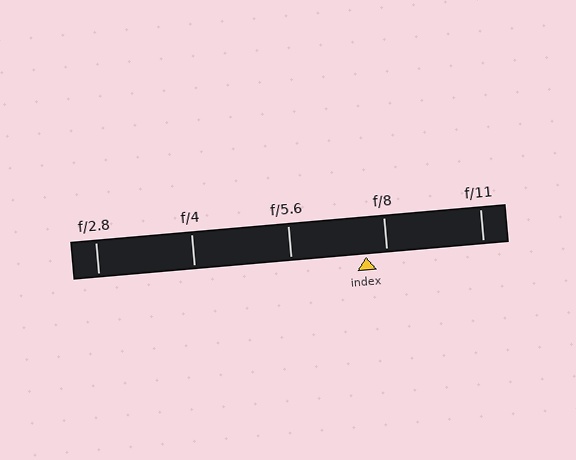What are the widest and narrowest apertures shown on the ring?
The widest aperture shown is f/2.8 and the narrowest is f/11.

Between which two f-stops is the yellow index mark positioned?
The index mark is between f/5.6 and f/8.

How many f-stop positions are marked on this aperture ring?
There are 5 f-stop positions marked.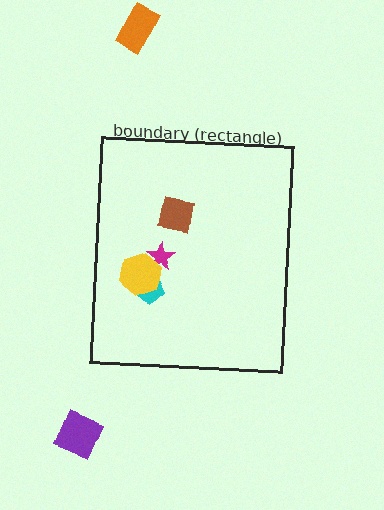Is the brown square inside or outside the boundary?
Inside.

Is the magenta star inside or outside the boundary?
Inside.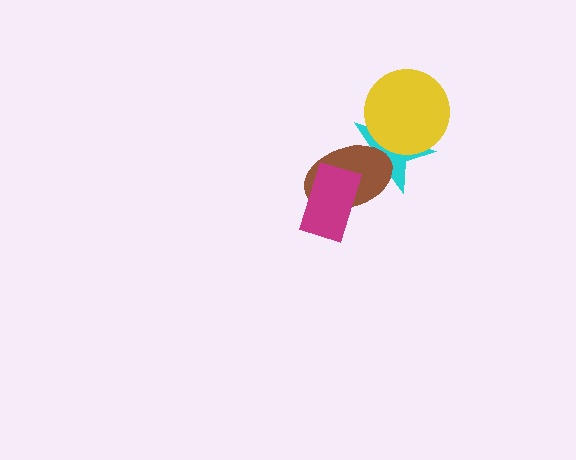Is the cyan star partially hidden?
Yes, it is partially covered by another shape.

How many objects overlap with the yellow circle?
1 object overlaps with the yellow circle.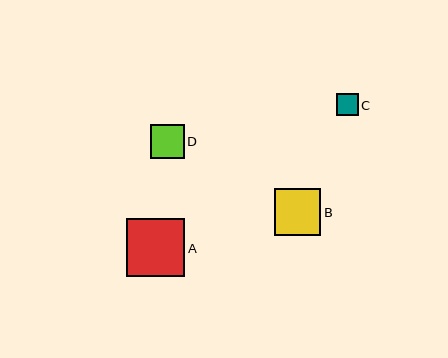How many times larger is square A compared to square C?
Square A is approximately 2.7 times the size of square C.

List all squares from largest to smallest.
From largest to smallest: A, B, D, C.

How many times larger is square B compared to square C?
Square B is approximately 2.1 times the size of square C.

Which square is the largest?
Square A is the largest with a size of approximately 59 pixels.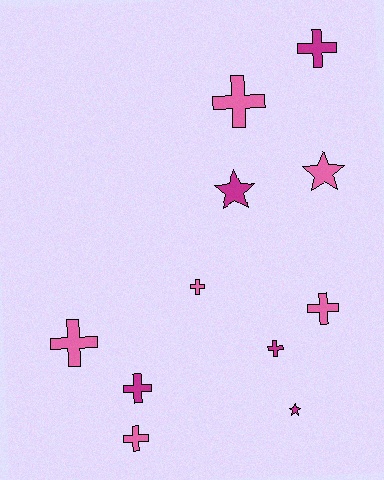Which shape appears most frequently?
Cross, with 8 objects.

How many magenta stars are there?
There are 2 magenta stars.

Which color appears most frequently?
Pink, with 6 objects.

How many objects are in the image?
There are 11 objects.